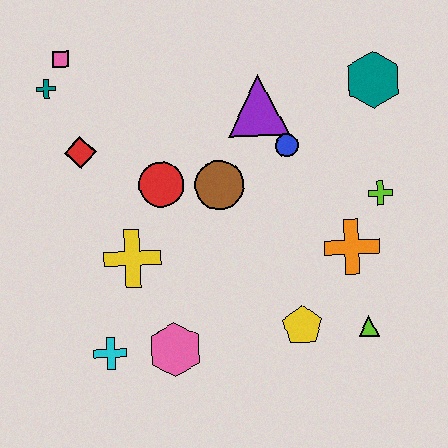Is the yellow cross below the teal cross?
Yes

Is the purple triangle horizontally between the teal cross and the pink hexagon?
No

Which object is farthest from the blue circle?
The cyan cross is farthest from the blue circle.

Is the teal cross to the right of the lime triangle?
No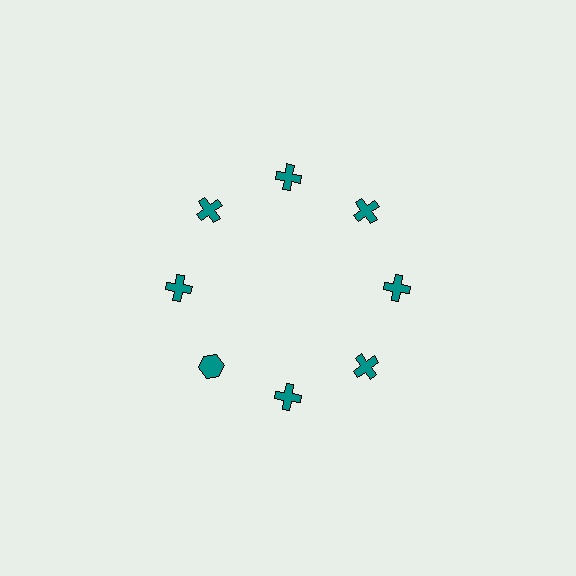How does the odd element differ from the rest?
It has a different shape: hexagon instead of cross.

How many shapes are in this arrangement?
There are 8 shapes arranged in a ring pattern.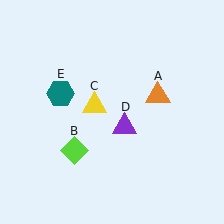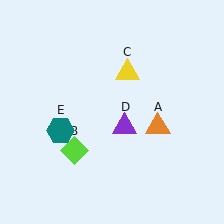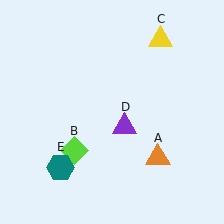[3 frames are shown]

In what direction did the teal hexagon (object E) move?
The teal hexagon (object E) moved down.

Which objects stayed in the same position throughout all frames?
Lime diamond (object B) and purple triangle (object D) remained stationary.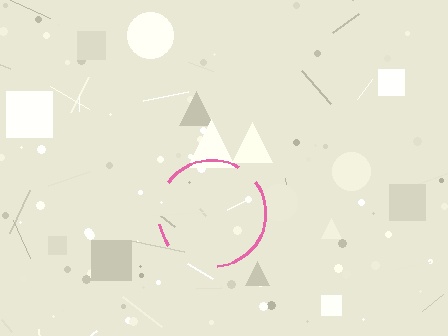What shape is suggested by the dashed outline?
The dashed outline suggests a circle.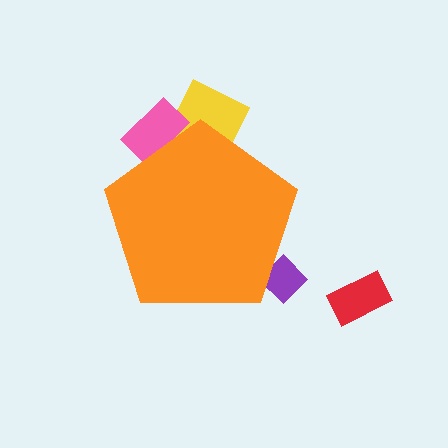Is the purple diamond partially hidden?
Yes, the purple diamond is partially hidden behind the orange pentagon.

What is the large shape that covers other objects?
An orange pentagon.